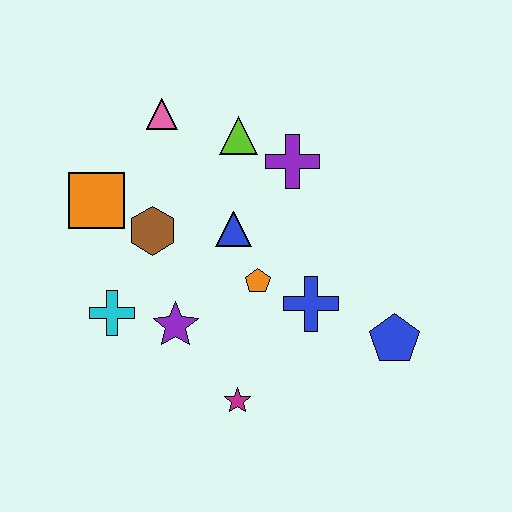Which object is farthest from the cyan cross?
The blue pentagon is farthest from the cyan cross.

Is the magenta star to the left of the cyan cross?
No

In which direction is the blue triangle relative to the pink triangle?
The blue triangle is below the pink triangle.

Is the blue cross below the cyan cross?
No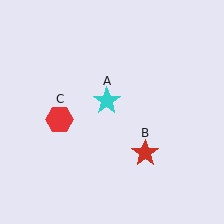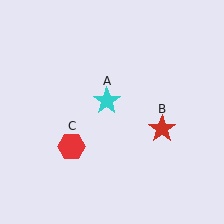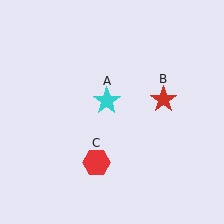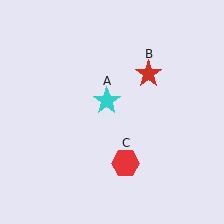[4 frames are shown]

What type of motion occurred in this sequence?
The red star (object B), red hexagon (object C) rotated counterclockwise around the center of the scene.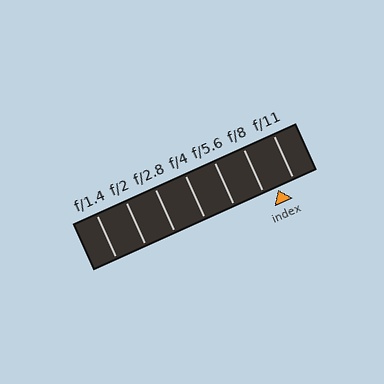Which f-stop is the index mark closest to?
The index mark is closest to f/8.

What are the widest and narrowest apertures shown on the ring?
The widest aperture shown is f/1.4 and the narrowest is f/11.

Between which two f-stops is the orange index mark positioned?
The index mark is between f/8 and f/11.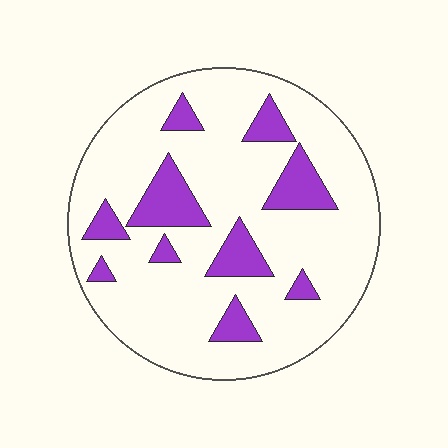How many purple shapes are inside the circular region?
10.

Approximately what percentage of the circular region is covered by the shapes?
Approximately 20%.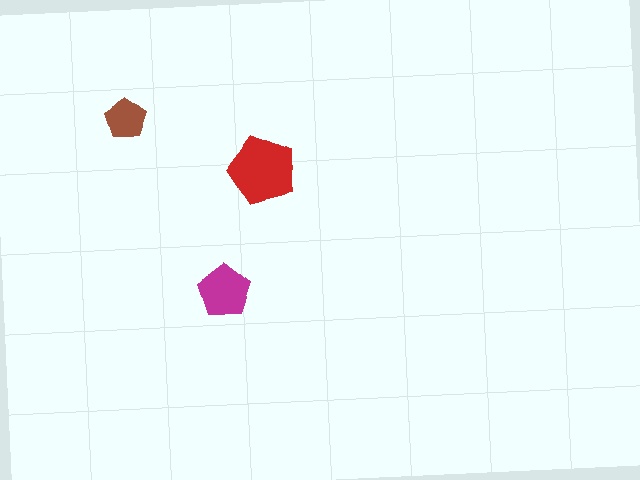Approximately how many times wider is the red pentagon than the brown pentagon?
About 1.5 times wider.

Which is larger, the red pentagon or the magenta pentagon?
The red one.